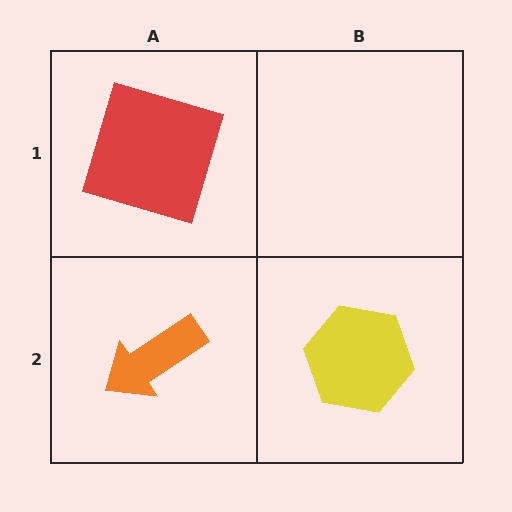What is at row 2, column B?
A yellow hexagon.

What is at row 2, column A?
An orange arrow.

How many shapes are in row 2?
2 shapes.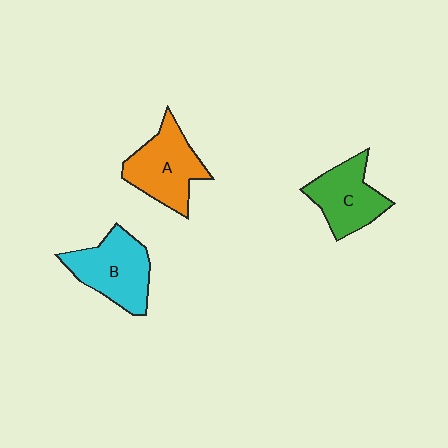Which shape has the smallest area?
Shape C (green).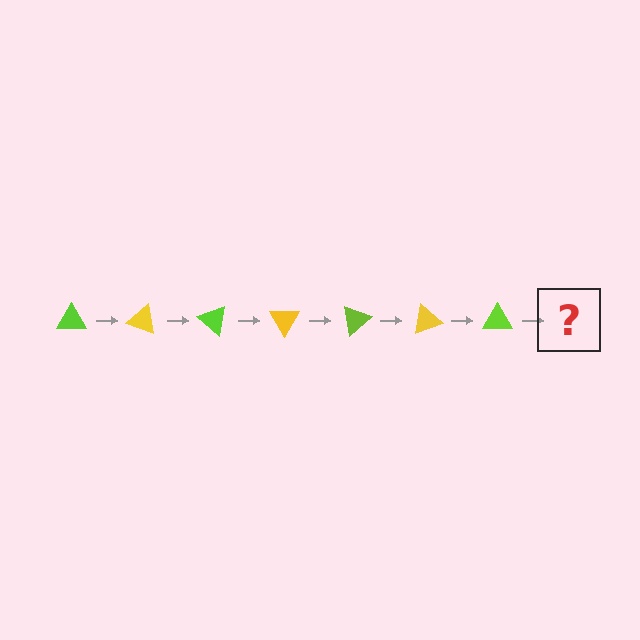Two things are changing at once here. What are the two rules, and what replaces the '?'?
The two rules are that it rotates 20 degrees each step and the color cycles through lime and yellow. The '?' should be a yellow triangle, rotated 140 degrees from the start.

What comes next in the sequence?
The next element should be a yellow triangle, rotated 140 degrees from the start.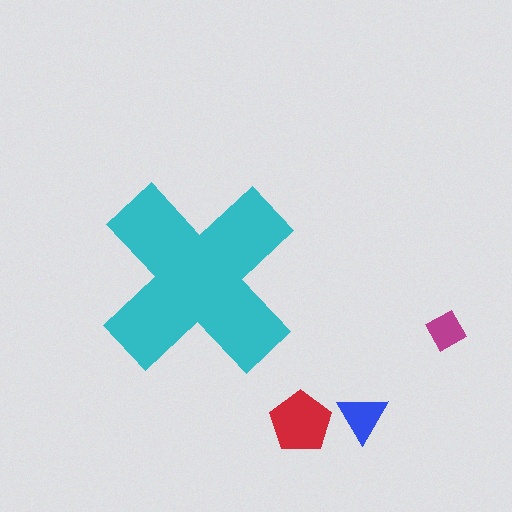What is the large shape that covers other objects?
A cyan cross.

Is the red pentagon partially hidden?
No, the red pentagon is fully visible.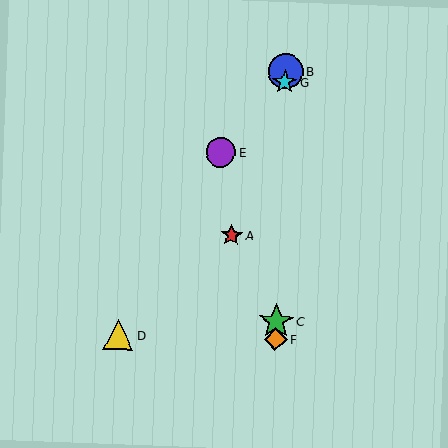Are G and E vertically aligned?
No, G is at x≈285 and E is at x≈221.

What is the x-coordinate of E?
Object E is at x≈221.